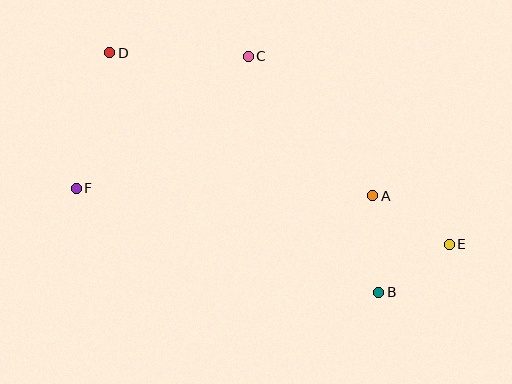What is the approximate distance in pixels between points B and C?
The distance between B and C is approximately 270 pixels.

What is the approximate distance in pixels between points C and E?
The distance between C and E is approximately 275 pixels.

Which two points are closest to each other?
Points B and E are closest to each other.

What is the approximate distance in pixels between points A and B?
The distance between A and B is approximately 97 pixels.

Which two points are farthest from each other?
Points D and E are farthest from each other.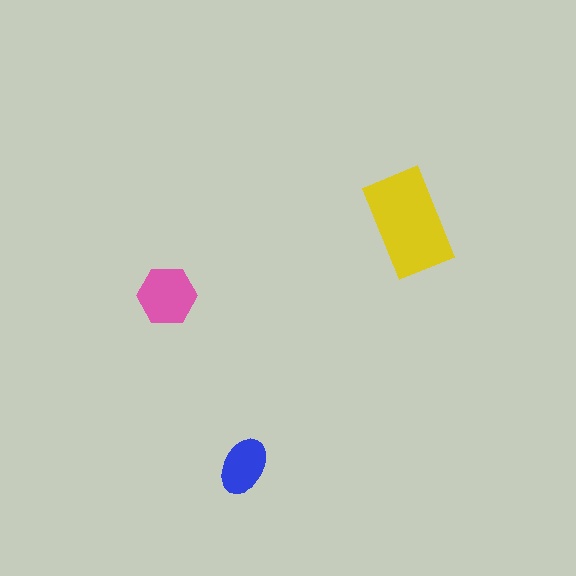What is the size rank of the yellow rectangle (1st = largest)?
1st.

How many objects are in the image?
There are 3 objects in the image.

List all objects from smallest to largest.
The blue ellipse, the pink hexagon, the yellow rectangle.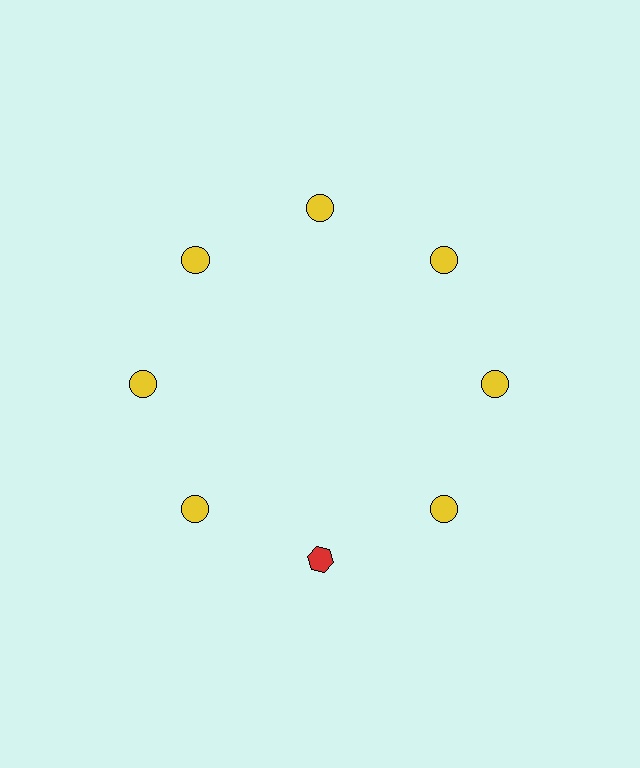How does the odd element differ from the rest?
It differs in both color (red instead of yellow) and shape (hexagon instead of circle).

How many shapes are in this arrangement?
There are 8 shapes arranged in a ring pattern.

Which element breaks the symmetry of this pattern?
The red hexagon at roughly the 6 o'clock position breaks the symmetry. All other shapes are yellow circles.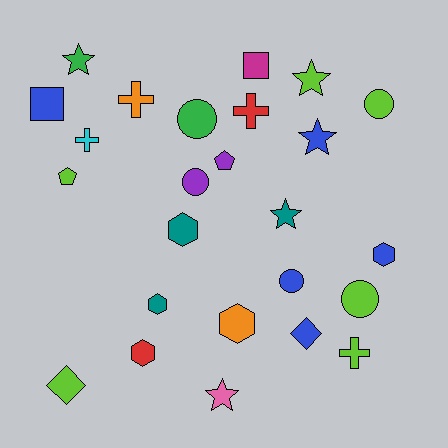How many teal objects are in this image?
There are 3 teal objects.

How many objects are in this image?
There are 25 objects.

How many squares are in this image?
There are 2 squares.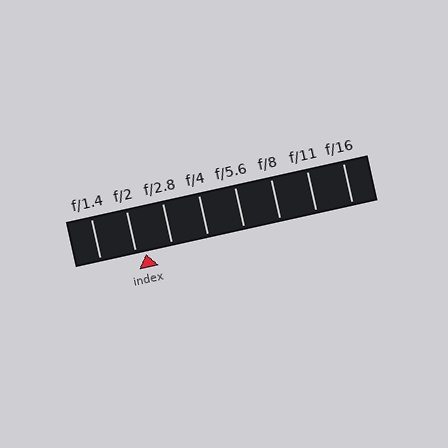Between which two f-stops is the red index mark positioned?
The index mark is between f/2 and f/2.8.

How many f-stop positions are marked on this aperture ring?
There are 8 f-stop positions marked.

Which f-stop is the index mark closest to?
The index mark is closest to f/2.